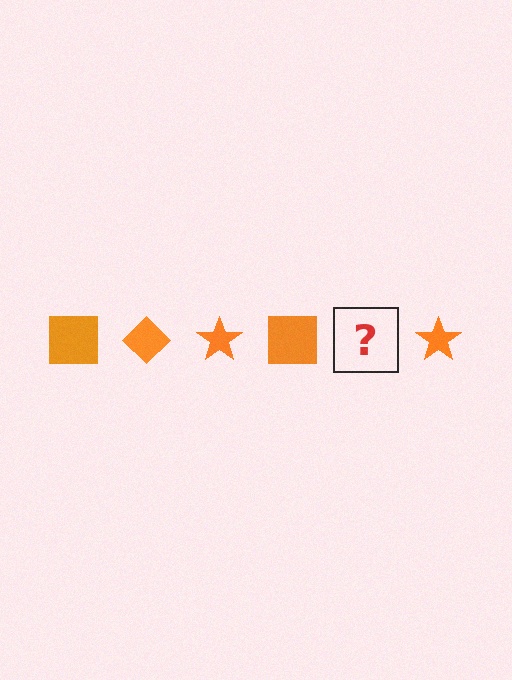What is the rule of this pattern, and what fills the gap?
The rule is that the pattern cycles through square, diamond, star shapes in orange. The gap should be filled with an orange diamond.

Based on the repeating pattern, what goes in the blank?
The blank should be an orange diamond.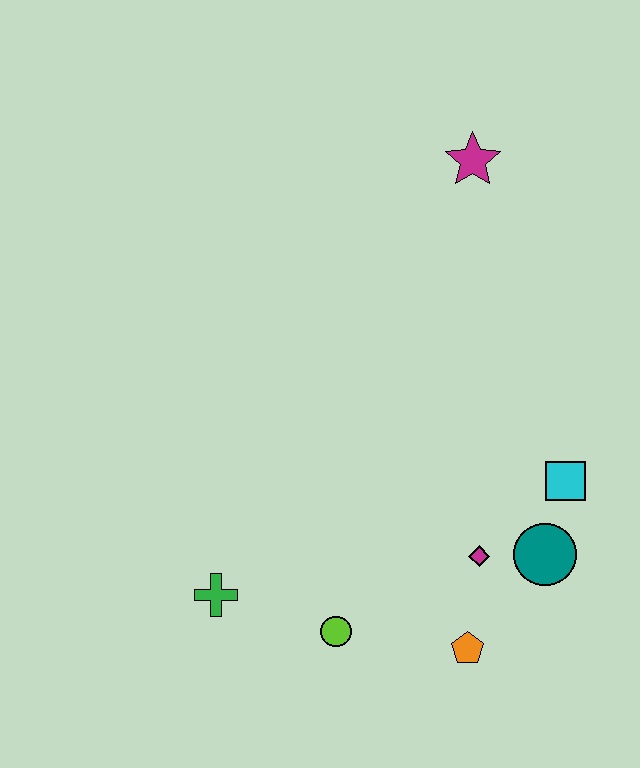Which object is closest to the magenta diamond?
The teal circle is closest to the magenta diamond.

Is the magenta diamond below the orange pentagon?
No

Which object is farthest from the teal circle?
The magenta star is farthest from the teal circle.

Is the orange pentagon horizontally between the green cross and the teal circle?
Yes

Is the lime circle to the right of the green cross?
Yes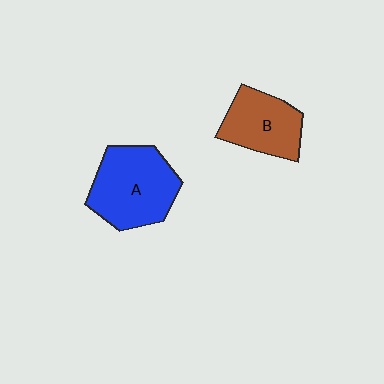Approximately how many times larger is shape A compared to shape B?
Approximately 1.4 times.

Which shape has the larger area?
Shape A (blue).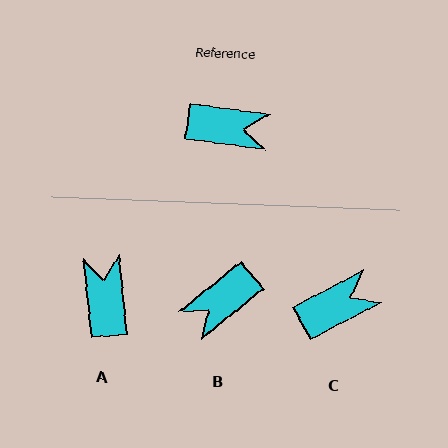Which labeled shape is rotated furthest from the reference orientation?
B, about 132 degrees away.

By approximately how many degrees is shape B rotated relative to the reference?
Approximately 132 degrees clockwise.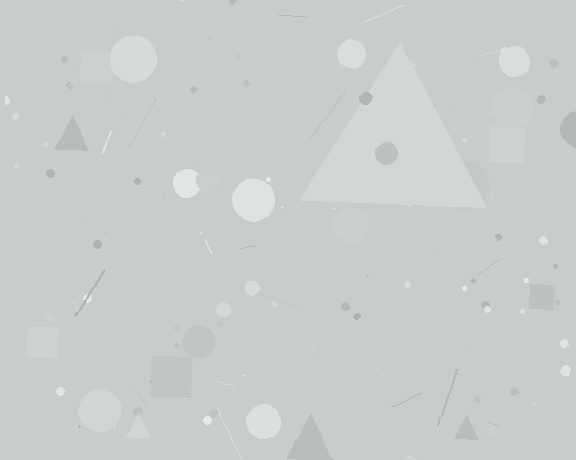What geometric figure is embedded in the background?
A triangle is embedded in the background.